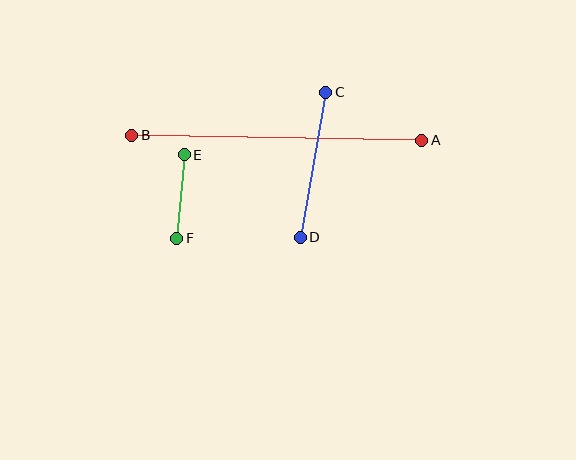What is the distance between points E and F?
The distance is approximately 84 pixels.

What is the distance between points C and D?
The distance is approximately 147 pixels.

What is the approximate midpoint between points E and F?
The midpoint is at approximately (180, 197) pixels.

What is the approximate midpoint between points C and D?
The midpoint is at approximately (313, 165) pixels.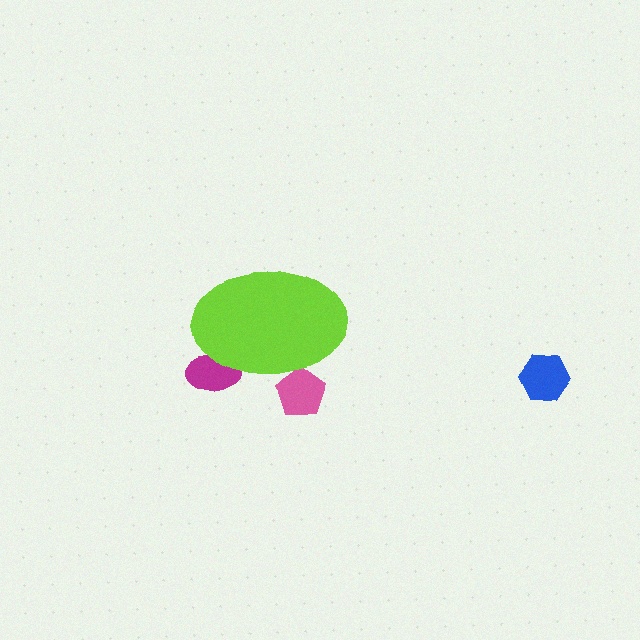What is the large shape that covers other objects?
A lime ellipse.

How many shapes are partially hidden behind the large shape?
2 shapes are partially hidden.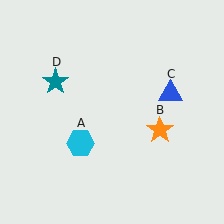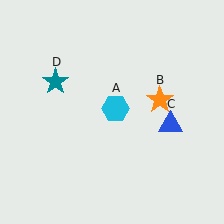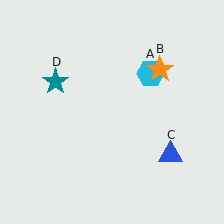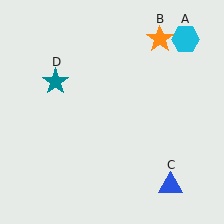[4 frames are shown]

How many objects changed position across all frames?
3 objects changed position: cyan hexagon (object A), orange star (object B), blue triangle (object C).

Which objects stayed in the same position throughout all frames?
Teal star (object D) remained stationary.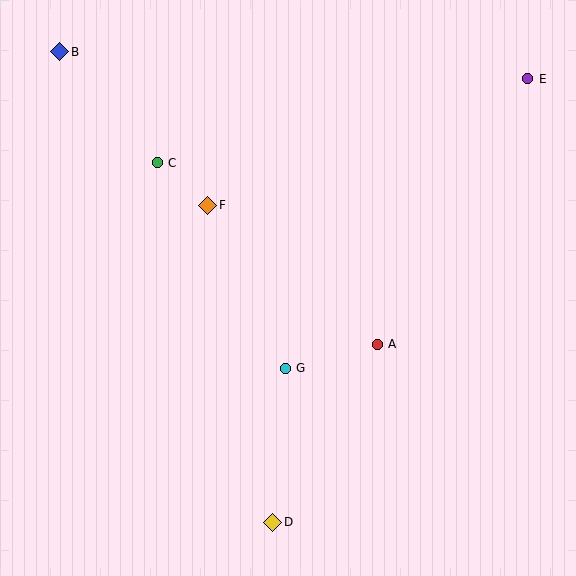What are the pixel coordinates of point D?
Point D is at (273, 522).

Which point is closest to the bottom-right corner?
Point A is closest to the bottom-right corner.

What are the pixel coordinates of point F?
Point F is at (208, 205).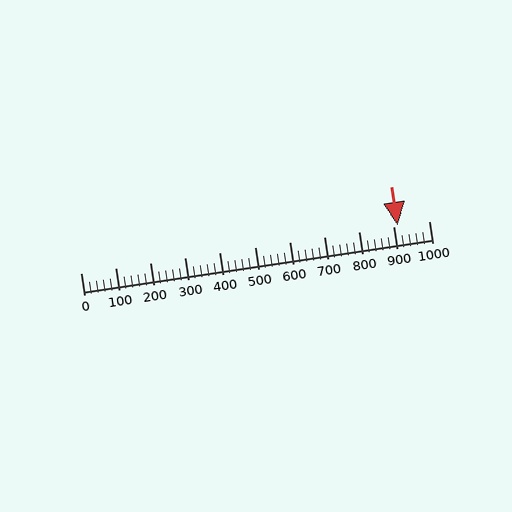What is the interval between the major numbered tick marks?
The major tick marks are spaced 100 units apart.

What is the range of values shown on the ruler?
The ruler shows values from 0 to 1000.